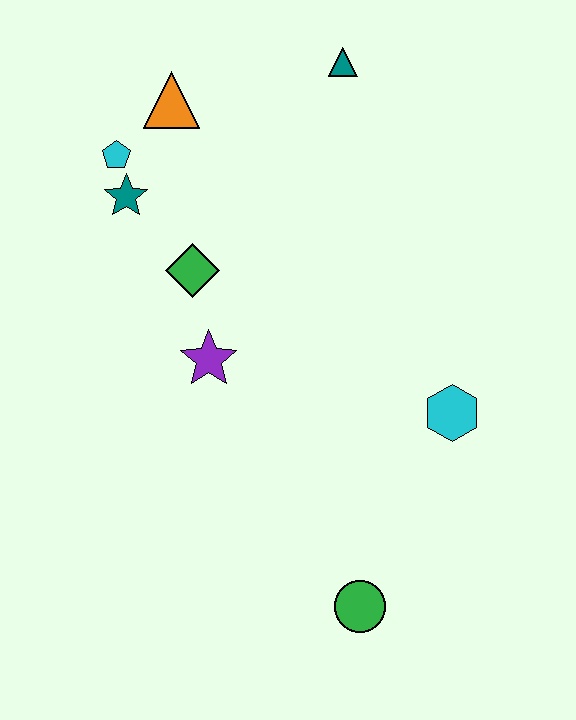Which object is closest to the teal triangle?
The orange triangle is closest to the teal triangle.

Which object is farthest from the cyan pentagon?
The green circle is farthest from the cyan pentagon.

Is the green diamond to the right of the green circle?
No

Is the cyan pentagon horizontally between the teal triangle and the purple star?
No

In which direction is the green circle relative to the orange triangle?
The green circle is below the orange triangle.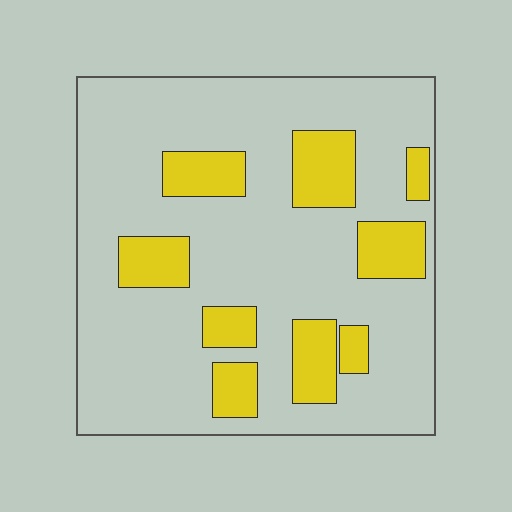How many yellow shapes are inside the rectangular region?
9.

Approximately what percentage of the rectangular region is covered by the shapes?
Approximately 20%.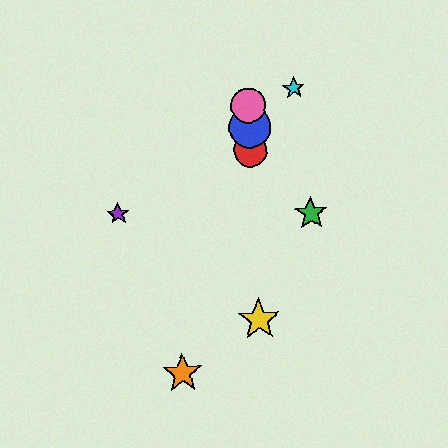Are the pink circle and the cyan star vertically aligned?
No, the pink circle is at x≈249 and the cyan star is at x≈294.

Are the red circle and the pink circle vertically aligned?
Yes, both are at x≈251.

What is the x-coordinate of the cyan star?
The cyan star is at x≈294.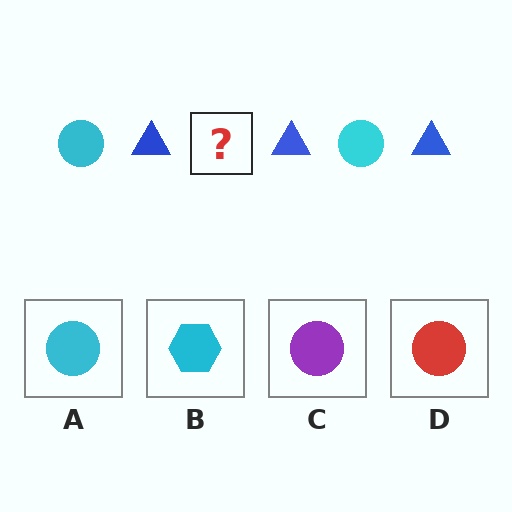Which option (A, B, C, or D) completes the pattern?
A.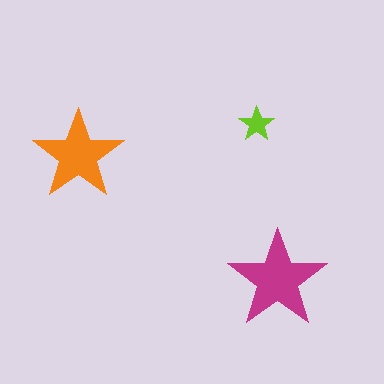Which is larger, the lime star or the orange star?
The orange one.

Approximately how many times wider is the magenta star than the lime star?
About 3 times wider.